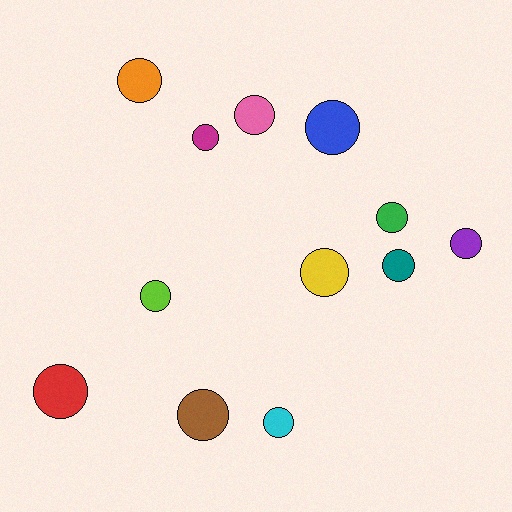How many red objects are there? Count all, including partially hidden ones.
There is 1 red object.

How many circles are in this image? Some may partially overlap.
There are 12 circles.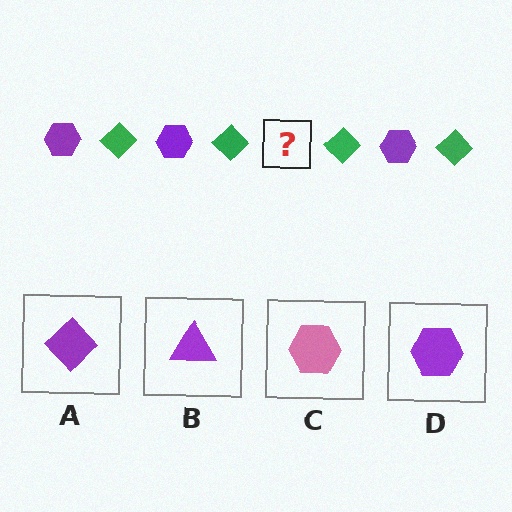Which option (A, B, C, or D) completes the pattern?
D.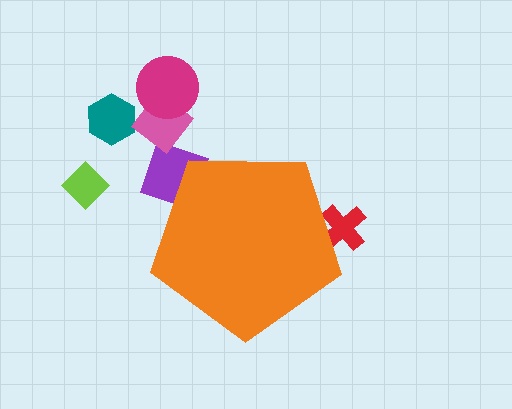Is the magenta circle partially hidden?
No, the magenta circle is fully visible.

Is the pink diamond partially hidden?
No, the pink diamond is fully visible.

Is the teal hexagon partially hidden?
No, the teal hexagon is fully visible.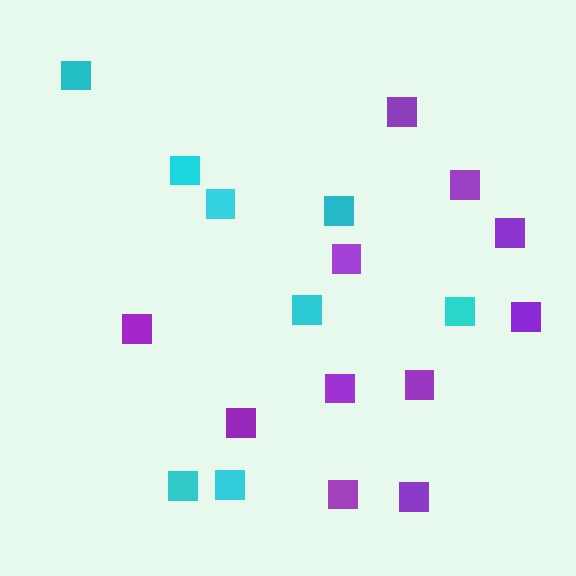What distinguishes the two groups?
There are 2 groups: one group of purple squares (11) and one group of cyan squares (8).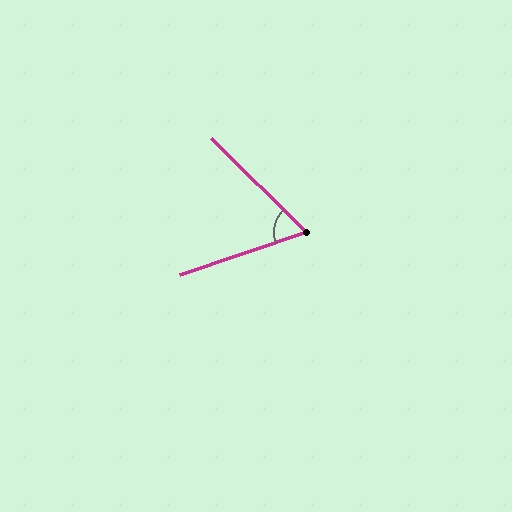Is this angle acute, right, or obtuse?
It is acute.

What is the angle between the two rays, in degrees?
Approximately 63 degrees.